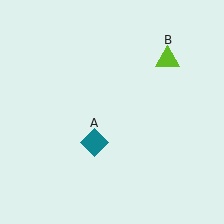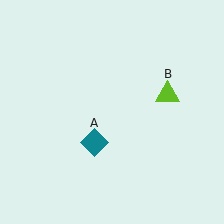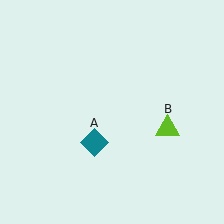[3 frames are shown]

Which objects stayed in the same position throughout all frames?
Teal diamond (object A) remained stationary.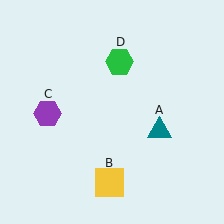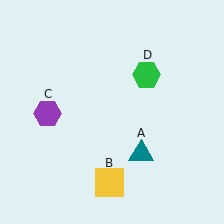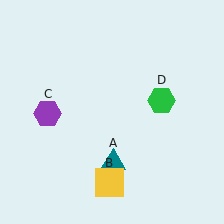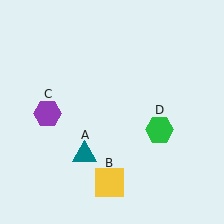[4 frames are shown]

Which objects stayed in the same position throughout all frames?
Yellow square (object B) and purple hexagon (object C) remained stationary.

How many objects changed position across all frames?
2 objects changed position: teal triangle (object A), green hexagon (object D).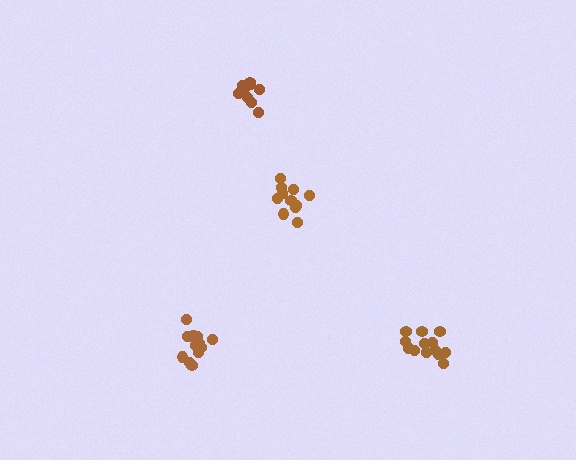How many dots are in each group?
Group 1: 10 dots, Group 2: 14 dots, Group 3: 11 dots, Group 4: 14 dots (49 total).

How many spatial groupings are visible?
There are 4 spatial groupings.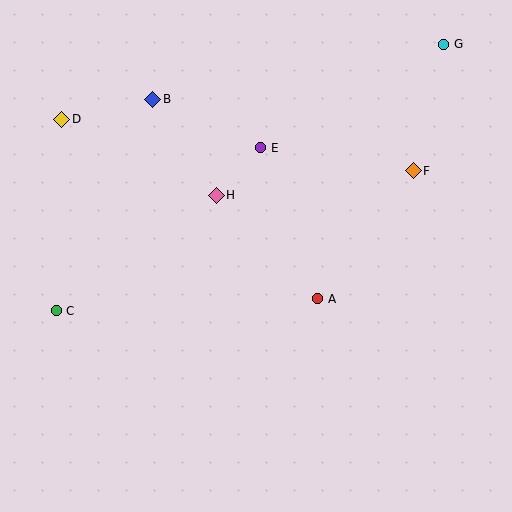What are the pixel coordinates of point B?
Point B is at (153, 99).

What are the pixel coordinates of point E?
Point E is at (261, 148).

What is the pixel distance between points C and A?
The distance between C and A is 262 pixels.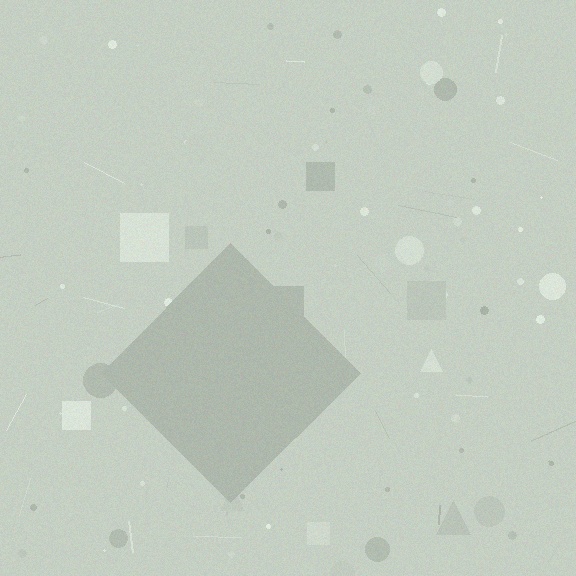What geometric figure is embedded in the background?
A diamond is embedded in the background.